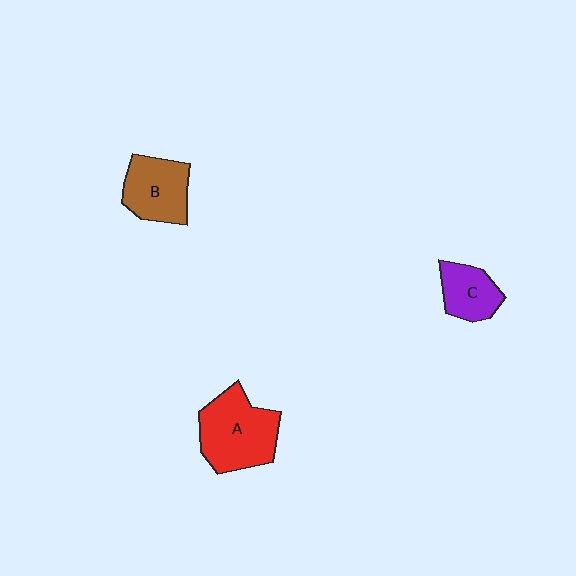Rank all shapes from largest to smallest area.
From largest to smallest: A (red), B (brown), C (purple).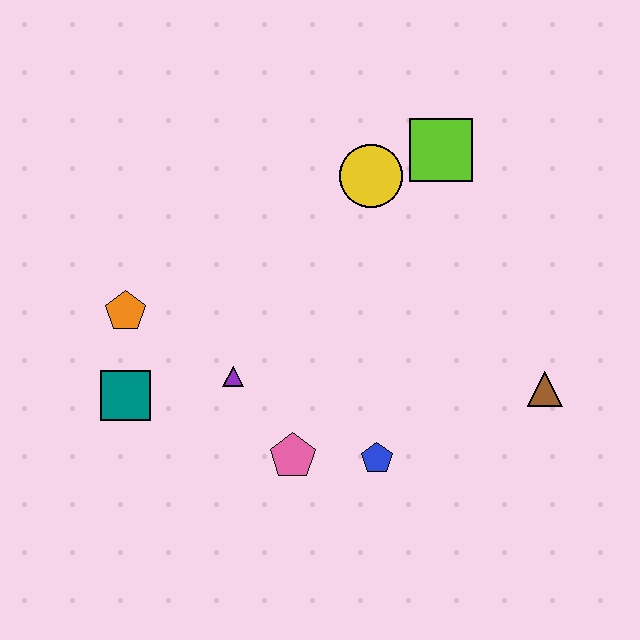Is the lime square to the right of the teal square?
Yes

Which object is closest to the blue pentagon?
The pink pentagon is closest to the blue pentagon.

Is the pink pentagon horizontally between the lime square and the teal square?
Yes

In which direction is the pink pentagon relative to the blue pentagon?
The pink pentagon is to the left of the blue pentagon.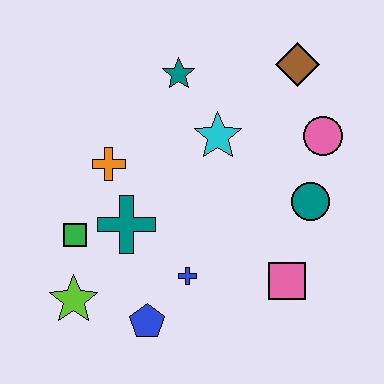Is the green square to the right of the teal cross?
No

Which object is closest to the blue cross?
The blue pentagon is closest to the blue cross.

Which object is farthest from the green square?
The brown diamond is farthest from the green square.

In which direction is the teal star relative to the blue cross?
The teal star is above the blue cross.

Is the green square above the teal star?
No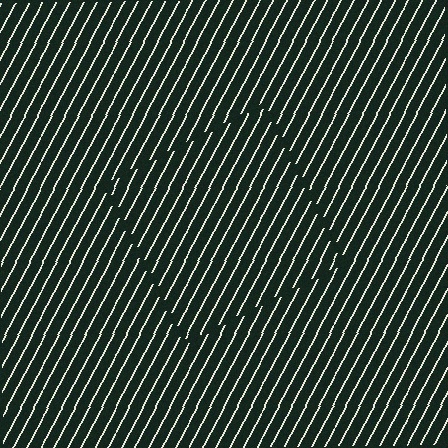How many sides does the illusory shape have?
4 sides — the line-ends trace a square.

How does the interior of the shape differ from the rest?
The interior of the shape contains the same grating, shifted by half a period — the contour is defined by the phase discontinuity where line-ends from the inner and outer gratings abut.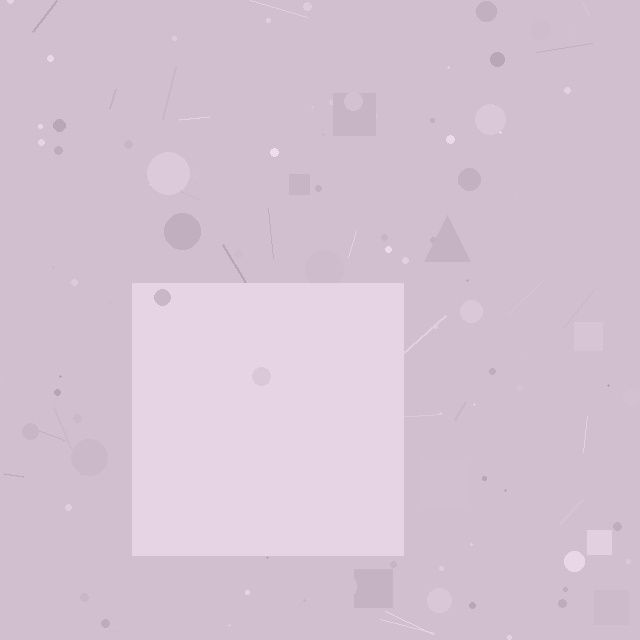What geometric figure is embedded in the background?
A square is embedded in the background.